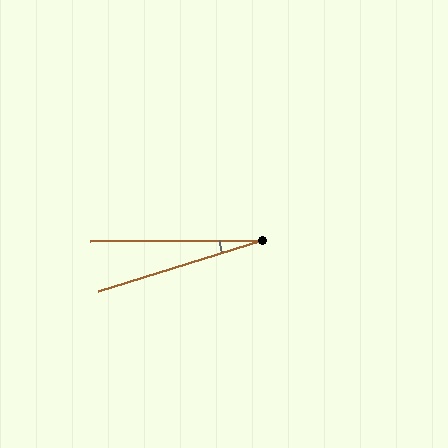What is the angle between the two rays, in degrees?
Approximately 17 degrees.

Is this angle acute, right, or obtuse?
It is acute.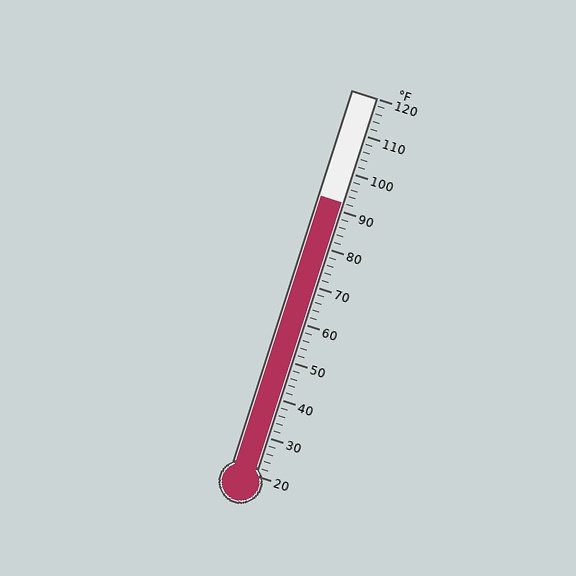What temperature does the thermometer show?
The thermometer shows approximately 92°F.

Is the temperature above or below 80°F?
The temperature is above 80°F.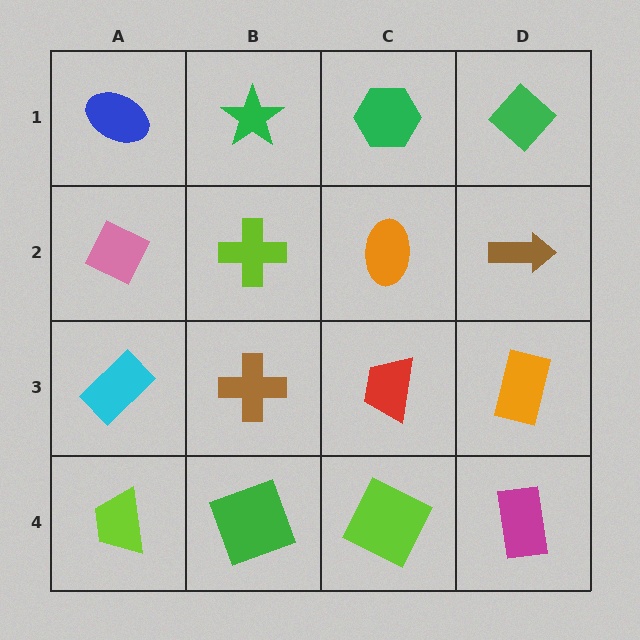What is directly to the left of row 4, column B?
A lime trapezoid.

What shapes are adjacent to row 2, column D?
A green diamond (row 1, column D), an orange rectangle (row 3, column D), an orange ellipse (row 2, column C).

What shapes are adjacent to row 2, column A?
A blue ellipse (row 1, column A), a cyan rectangle (row 3, column A), a lime cross (row 2, column B).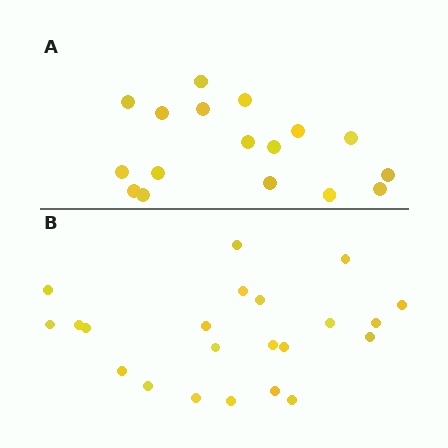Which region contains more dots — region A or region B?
Region B (the bottom region) has more dots.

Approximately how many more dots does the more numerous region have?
Region B has about 5 more dots than region A.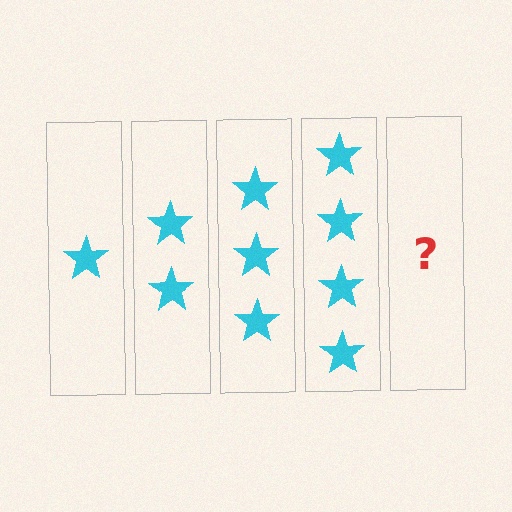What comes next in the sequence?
The next element should be 5 stars.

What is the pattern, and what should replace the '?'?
The pattern is that each step adds one more star. The '?' should be 5 stars.